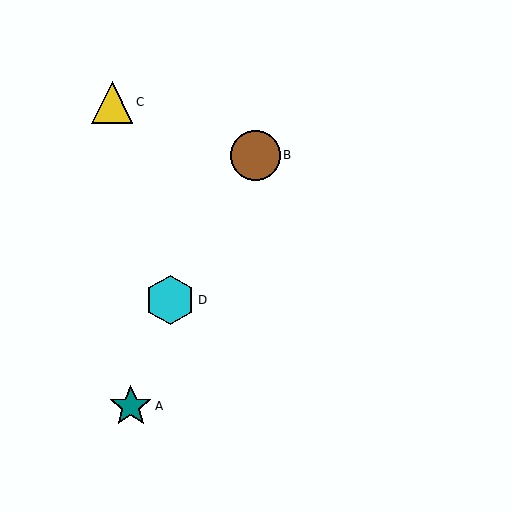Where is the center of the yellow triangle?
The center of the yellow triangle is at (112, 102).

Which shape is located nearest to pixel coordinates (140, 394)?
The teal star (labeled A) at (131, 406) is nearest to that location.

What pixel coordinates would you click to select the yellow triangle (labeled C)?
Click at (112, 102) to select the yellow triangle C.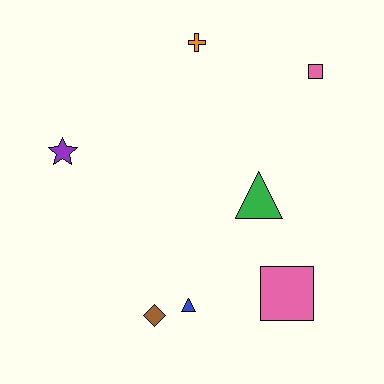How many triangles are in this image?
There are 2 triangles.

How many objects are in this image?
There are 7 objects.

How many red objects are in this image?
There are no red objects.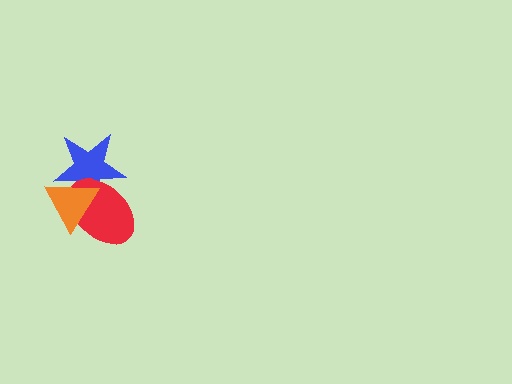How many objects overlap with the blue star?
2 objects overlap with the blue star.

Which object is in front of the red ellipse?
The orange triangle is in front of the red ellipse.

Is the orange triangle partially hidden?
No, no other shape covers it.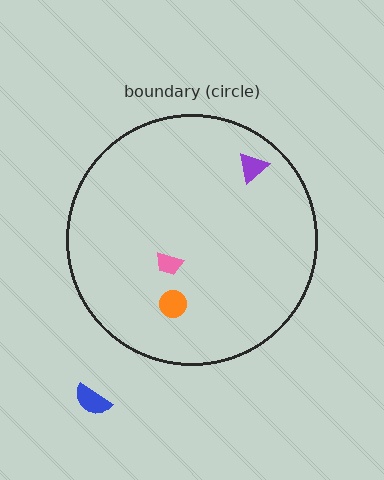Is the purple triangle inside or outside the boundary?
Inside.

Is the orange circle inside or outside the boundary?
Inside.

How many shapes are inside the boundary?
3 inside, 1 outside.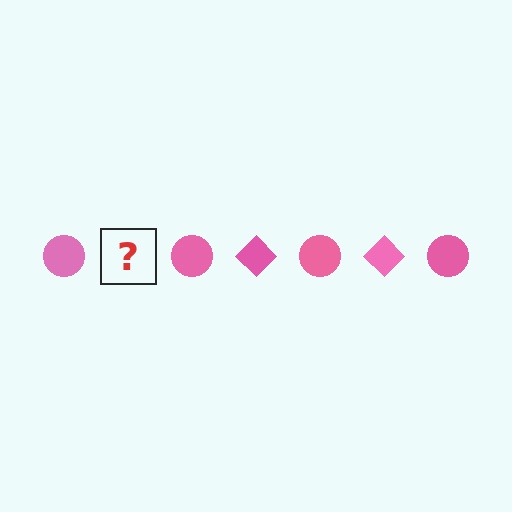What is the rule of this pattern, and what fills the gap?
The rule is that the pattern cycles through circle, diamond shapes in pink. The gap should be filled with a pink diamond.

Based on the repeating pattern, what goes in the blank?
The blank should be a pink diamond.